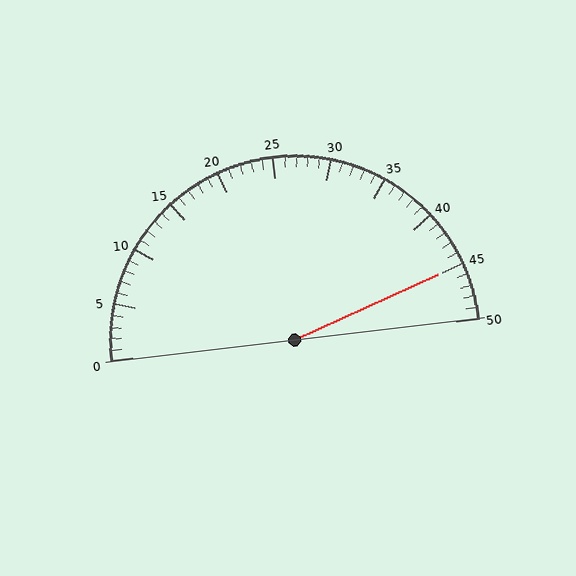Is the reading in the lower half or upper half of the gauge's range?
The reading is in the upper half of the range (0 to 50).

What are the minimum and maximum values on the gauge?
The gauge ranges from 0 to 50.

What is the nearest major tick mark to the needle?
The nearest major tick mark is 45.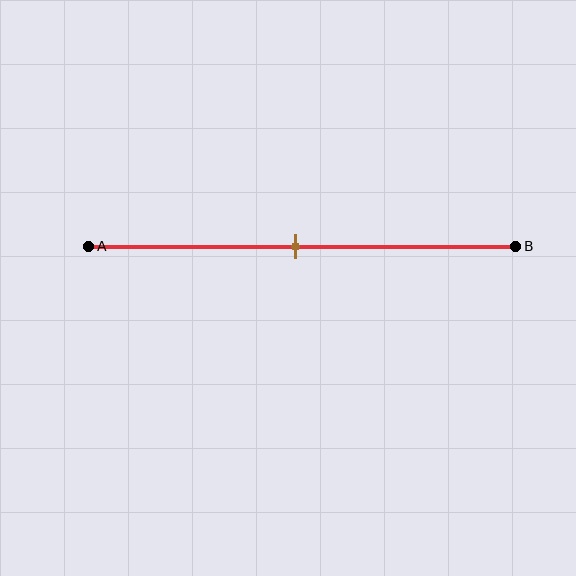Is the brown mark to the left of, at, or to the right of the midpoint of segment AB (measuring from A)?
The brown mark is approximately at the midpoint of segment AB.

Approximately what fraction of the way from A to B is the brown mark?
The brown mark is approximately 50% of the way from A to B.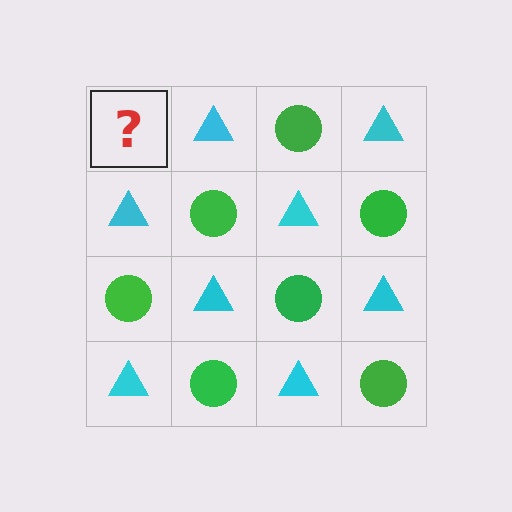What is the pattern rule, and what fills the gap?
The rule is that it alternates green circle and cyan triangle in a checkerboard pattern. The gap should be filled with a green circle.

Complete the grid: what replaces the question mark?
The question mark should be replaced with a green circle.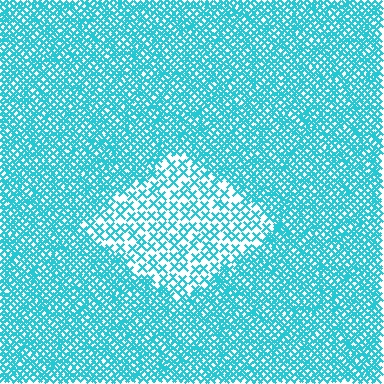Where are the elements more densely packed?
The elements are more densely packed outside the diamond boundary.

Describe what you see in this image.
The image contains small cyan elements arranged at two different densities. A diamond-shaped region is visible where the elements are less densely packed than the surrounding area.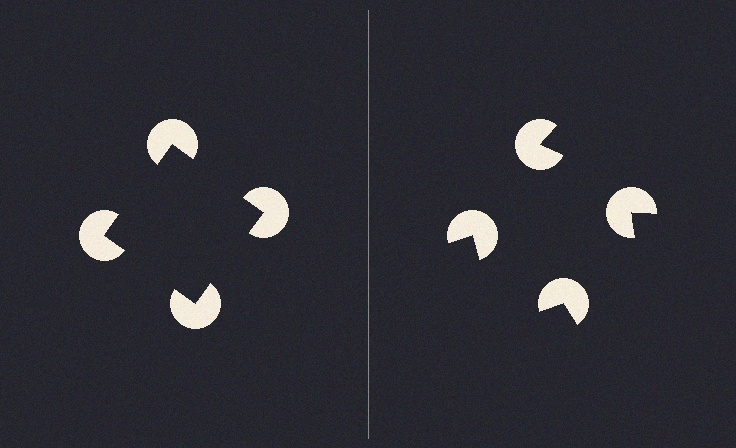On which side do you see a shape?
An illusory square appears on the left side. On the right side the wedge cuts are rotated, so no coherent shape forms.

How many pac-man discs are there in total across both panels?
8 — 4 on each side.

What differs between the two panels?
The pac-man discs are positioned identically on both sides; only the wedge orientations differ. On the left they align to a square; on the right they are misaligned.